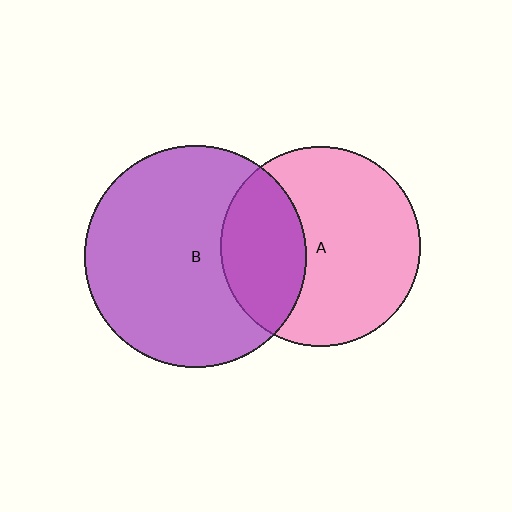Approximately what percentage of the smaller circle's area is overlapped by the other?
Approximately 30%.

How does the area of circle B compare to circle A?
Approximately 1.2 times.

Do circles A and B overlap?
Yes.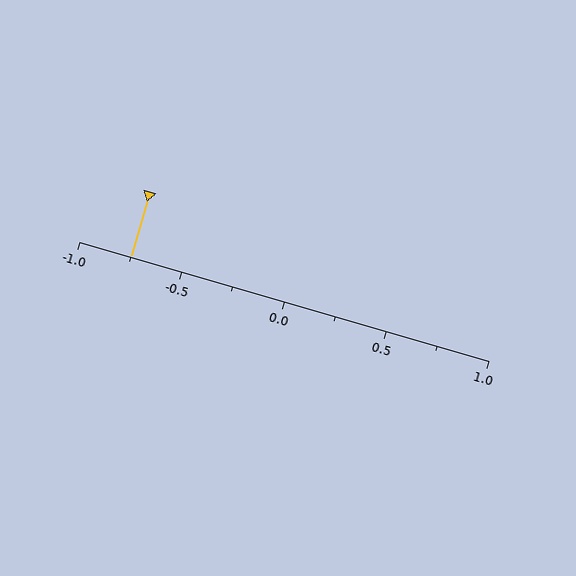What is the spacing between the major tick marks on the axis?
The major ticks are spaced 0.5 apart.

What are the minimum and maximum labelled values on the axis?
The axis runs from -1.0 to 1.0.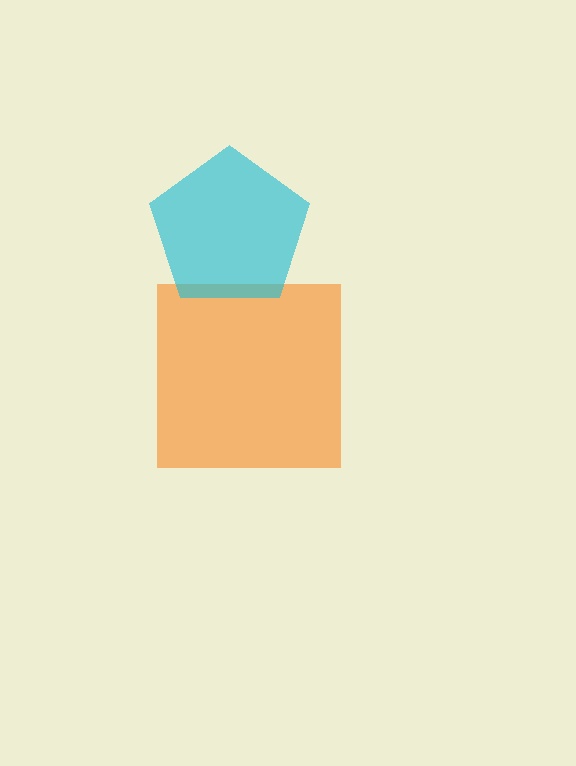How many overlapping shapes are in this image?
There are 2 overlapping shapes in the image.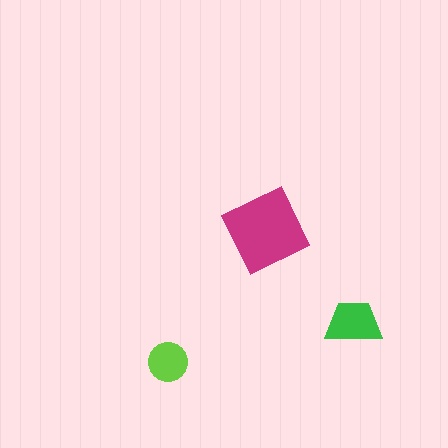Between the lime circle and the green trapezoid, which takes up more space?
The green trapezoid.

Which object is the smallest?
The lime circle.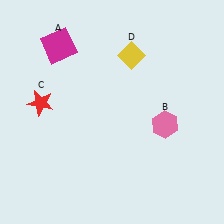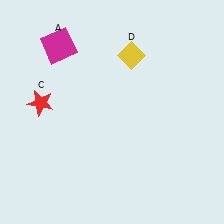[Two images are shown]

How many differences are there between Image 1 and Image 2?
There is 1 difference between the two images.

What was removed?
The pink hexagon (B) was removed in Image 2.